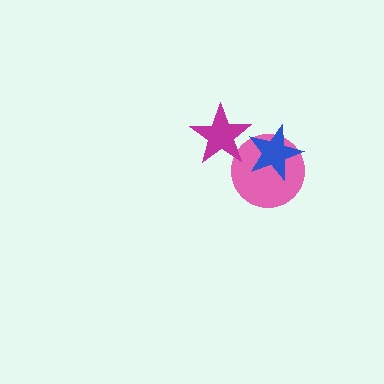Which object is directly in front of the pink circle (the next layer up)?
The magenta star is directly in front of the pink circle.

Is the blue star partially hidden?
No, no other shape covers it.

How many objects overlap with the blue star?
2 objects overlap with the blue star.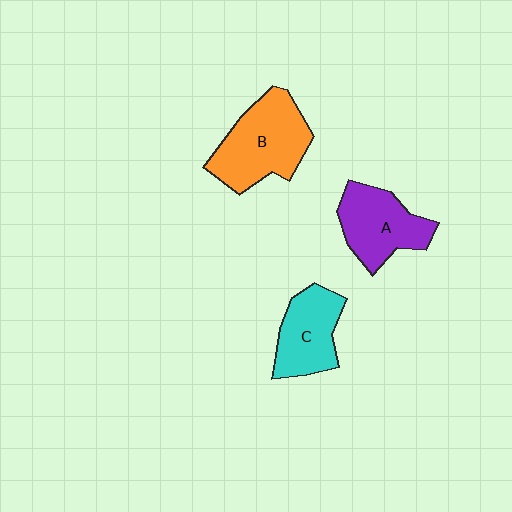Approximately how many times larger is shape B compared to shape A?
Approximately 1.3 times.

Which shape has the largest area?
Shape B (orange).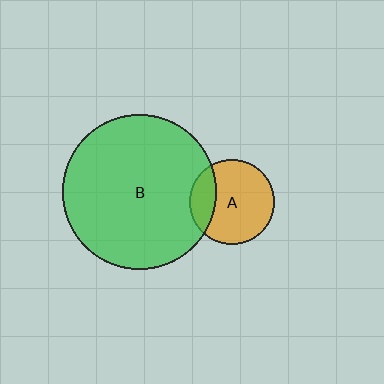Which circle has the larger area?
Circle B (green).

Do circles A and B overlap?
Yes.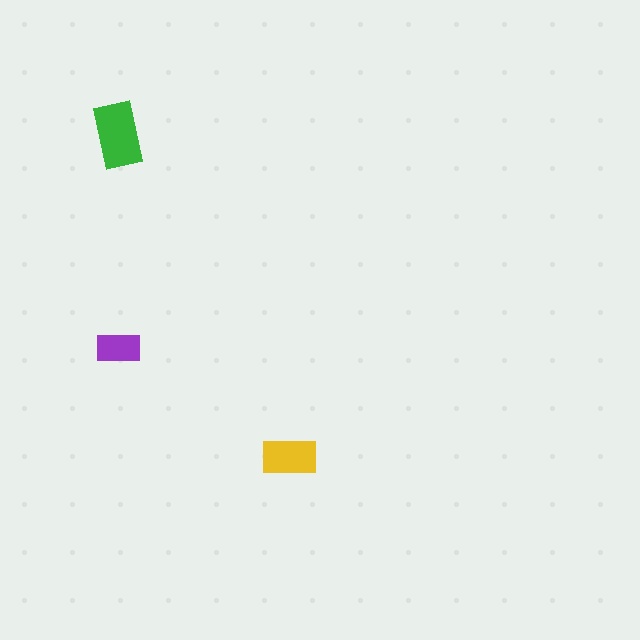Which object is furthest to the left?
The green rectangle is leftmost.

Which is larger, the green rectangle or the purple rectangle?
The green one.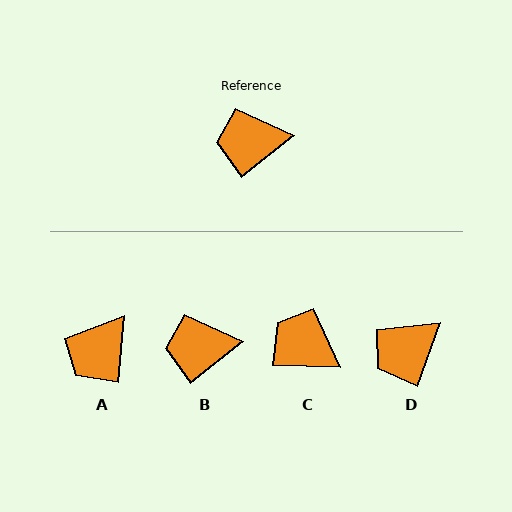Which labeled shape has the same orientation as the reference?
B.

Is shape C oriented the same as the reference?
No, it is off by about 41 degrees.